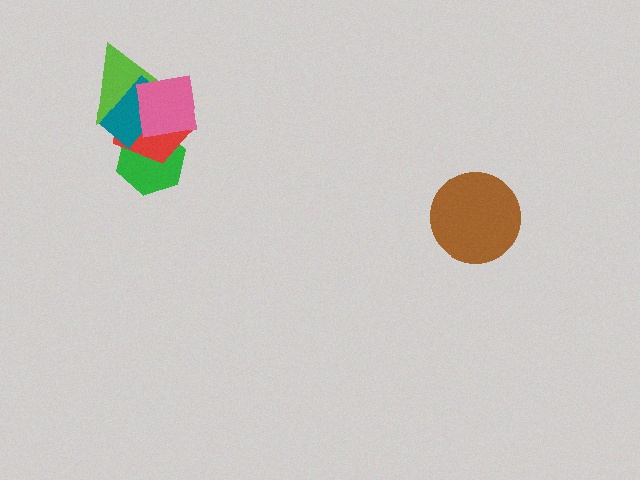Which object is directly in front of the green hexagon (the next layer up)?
The red pentagon is directly in front of the green hexagon.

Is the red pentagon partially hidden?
Yes, it is partially covered by another shape.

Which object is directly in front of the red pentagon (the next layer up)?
The lime triangle is directly in front of the red pentagon.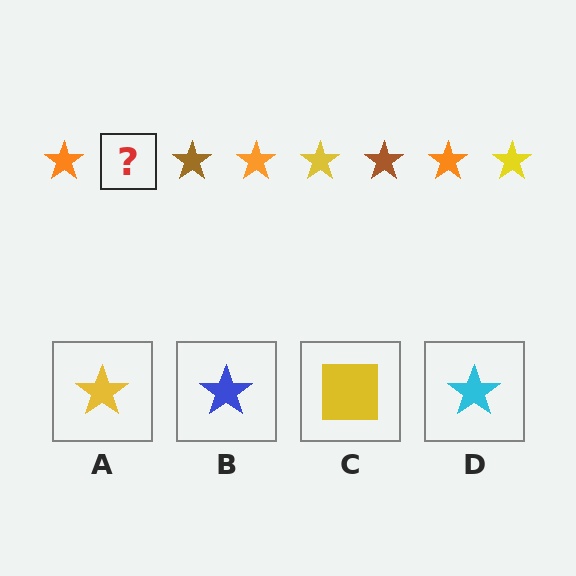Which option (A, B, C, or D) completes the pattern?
A.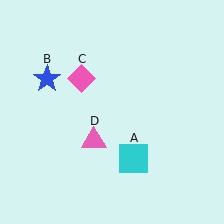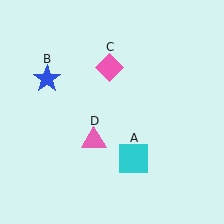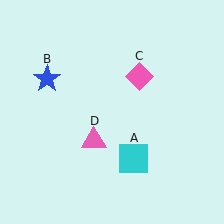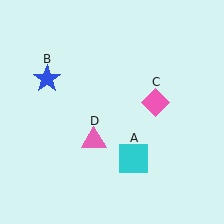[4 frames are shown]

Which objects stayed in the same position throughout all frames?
Cyan square (object A) and blue star (object B) and pink triangle (object D) remained stationary.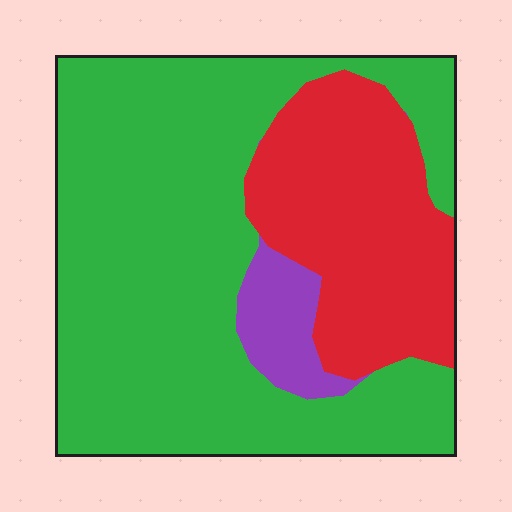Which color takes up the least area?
Purple, at roughly 5%.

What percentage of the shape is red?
Red covers roughly 30% of the shape.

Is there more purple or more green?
Green.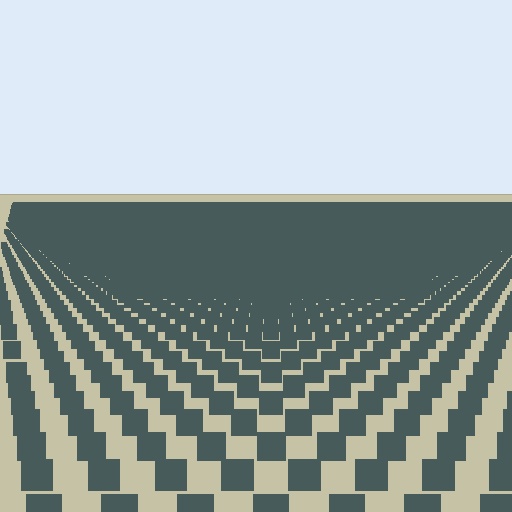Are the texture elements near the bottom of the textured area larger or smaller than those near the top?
Larger. Near the bottom, elements are closer to the viewer and appear at a bigger on-screen size.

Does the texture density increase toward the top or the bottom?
Density increases toward the top.